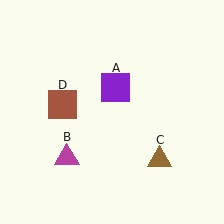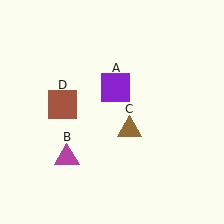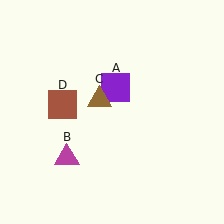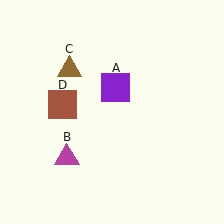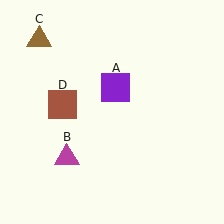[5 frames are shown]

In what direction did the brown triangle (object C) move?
The brown triangle (object C) moved up and to the left.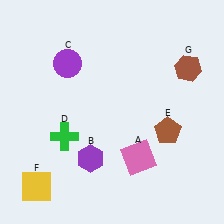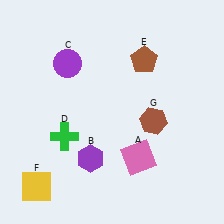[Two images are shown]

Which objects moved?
The objects that moved are: the brown pentagon (E), the brown hexagon (G).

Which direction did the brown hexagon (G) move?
The brown hexagon (G) moved down.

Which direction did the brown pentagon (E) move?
The brown pentagon (E) moved up.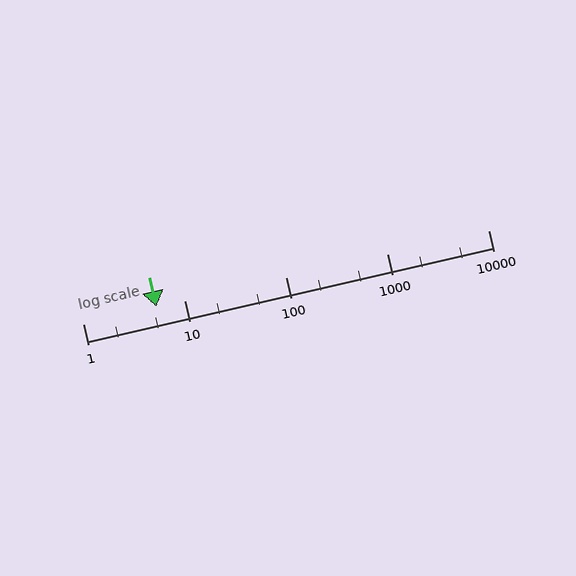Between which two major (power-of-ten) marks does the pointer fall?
The pointer is between 1 and 10.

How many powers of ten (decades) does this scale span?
The scale spans 4 decades, from 1 to 10000.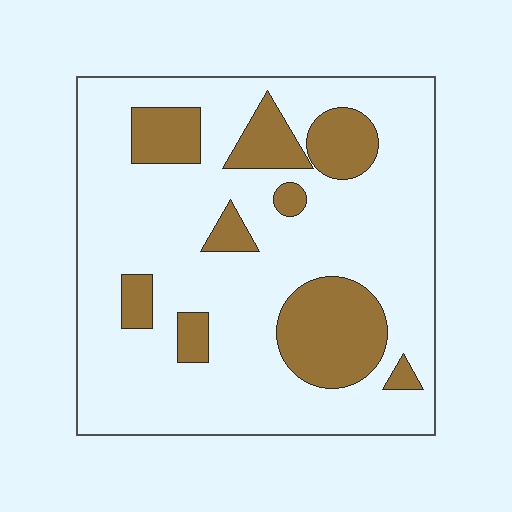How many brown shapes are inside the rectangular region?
9.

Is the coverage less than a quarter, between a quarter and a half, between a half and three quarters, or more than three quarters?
Less than a quarter.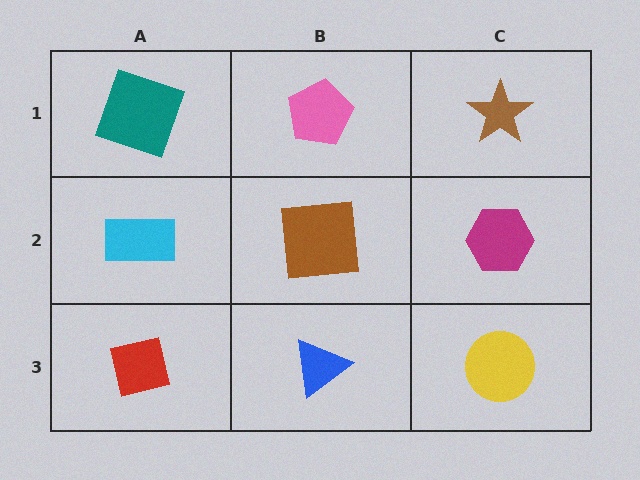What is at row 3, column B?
A blue triangle.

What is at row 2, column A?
A cyan rectangle.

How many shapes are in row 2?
3 shapes.